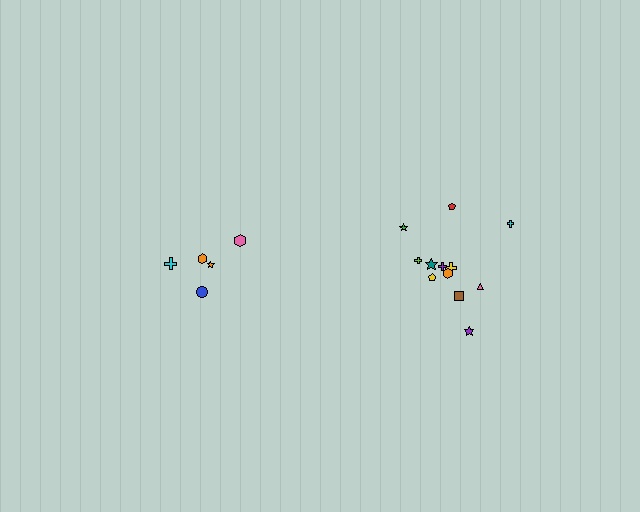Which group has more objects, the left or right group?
The right group.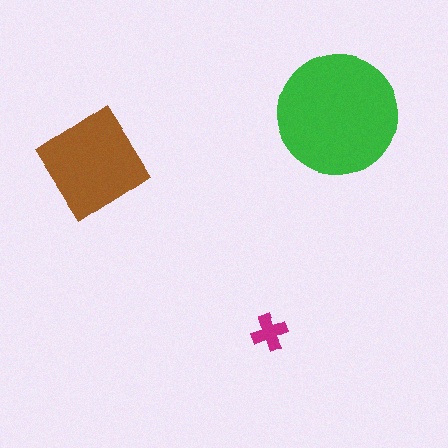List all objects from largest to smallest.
The green circle, the brown diamond, the magenta cross.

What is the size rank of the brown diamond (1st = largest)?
2nd.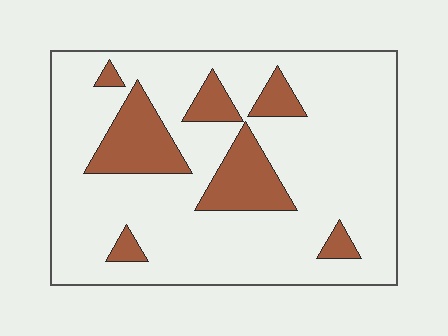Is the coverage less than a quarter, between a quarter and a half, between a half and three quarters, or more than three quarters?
Less than a quarter.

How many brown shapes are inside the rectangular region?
7.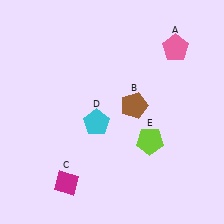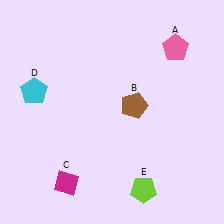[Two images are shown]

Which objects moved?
The objects that moved are: the cyan pentagon (D), the lime pentagon (E).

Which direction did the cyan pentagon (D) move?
The cyan pentagon (D) moved left.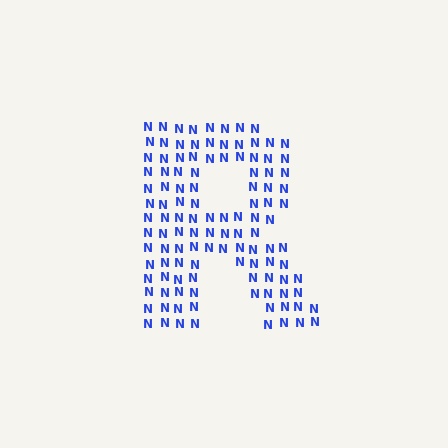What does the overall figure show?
The overall figure shows the letter R.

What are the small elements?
The small elements are letter N's.